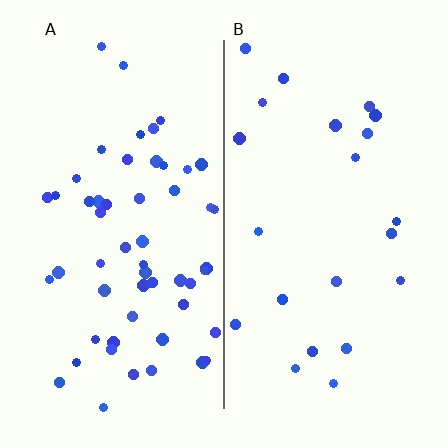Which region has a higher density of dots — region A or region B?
A (the left).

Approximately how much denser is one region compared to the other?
Approximately 2.5× — region A over region B.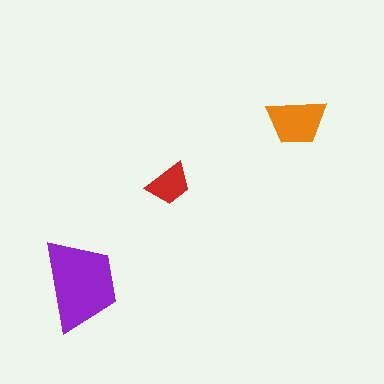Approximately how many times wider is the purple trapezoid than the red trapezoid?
About 2 times wider.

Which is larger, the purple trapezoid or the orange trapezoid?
The purple one.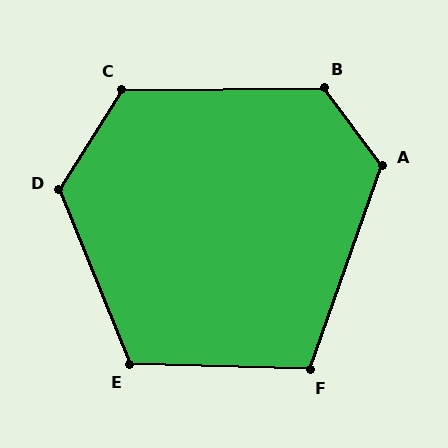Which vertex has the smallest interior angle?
F, at approximately 108 degrees.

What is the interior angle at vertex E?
Approximately 114 degrees (obtuse).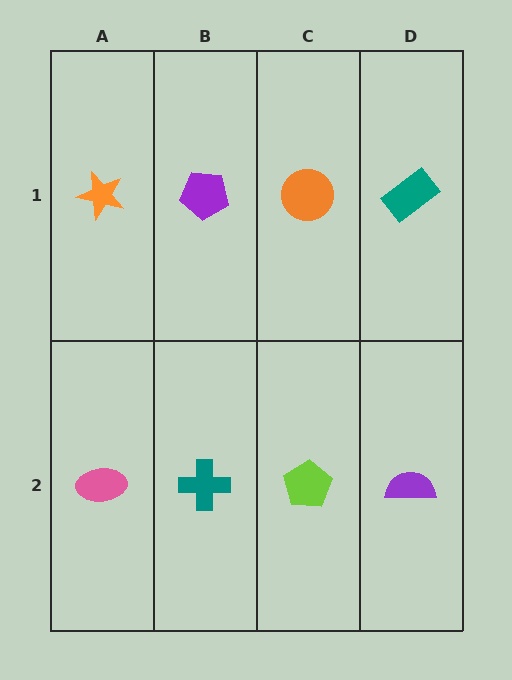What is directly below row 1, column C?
A lime pentagon.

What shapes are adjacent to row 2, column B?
A purple pentagon (row 1, column B), a pink ellipse (row 2, column A), a lime pentagon (row 2, column C).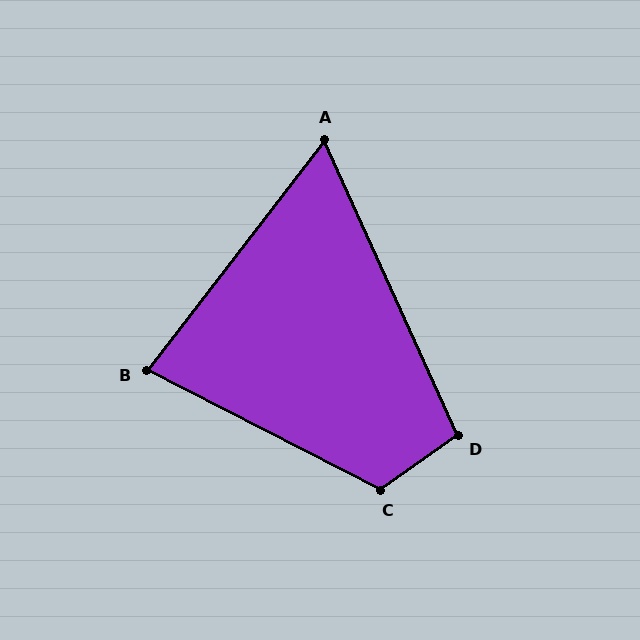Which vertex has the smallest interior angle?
A, at approximately 62 degrees.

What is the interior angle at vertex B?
Approximately 80 degrees (acute).